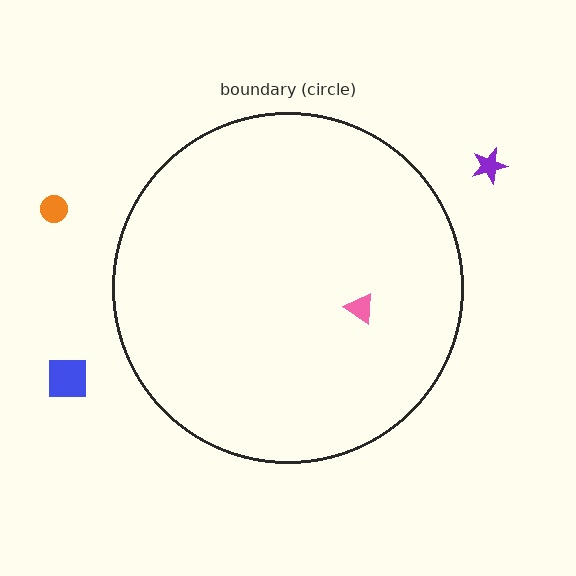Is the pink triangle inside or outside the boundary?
Inside.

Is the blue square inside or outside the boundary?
Outside.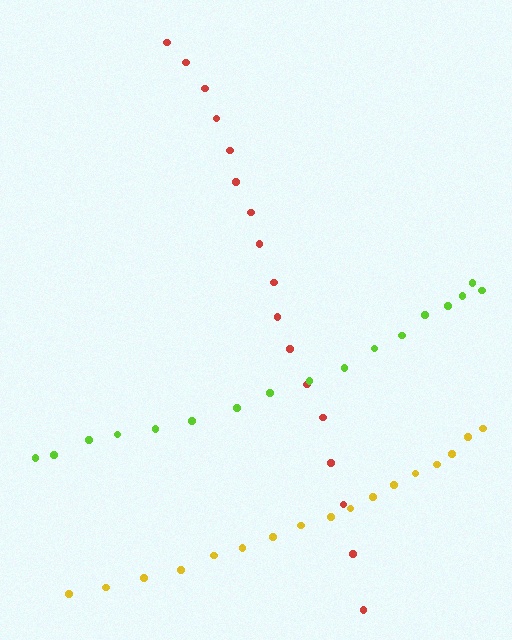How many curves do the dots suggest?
There are 3 distinct paths.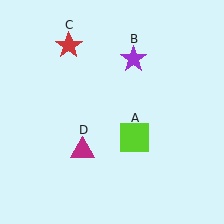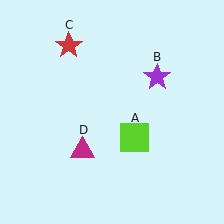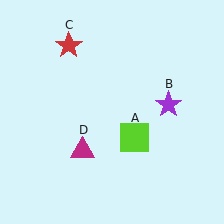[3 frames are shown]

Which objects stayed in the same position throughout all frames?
Lime square (object A) and red star (object C) and magenta triangle (object D) remained stationary.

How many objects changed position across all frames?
1 object changed position: purple star (object B).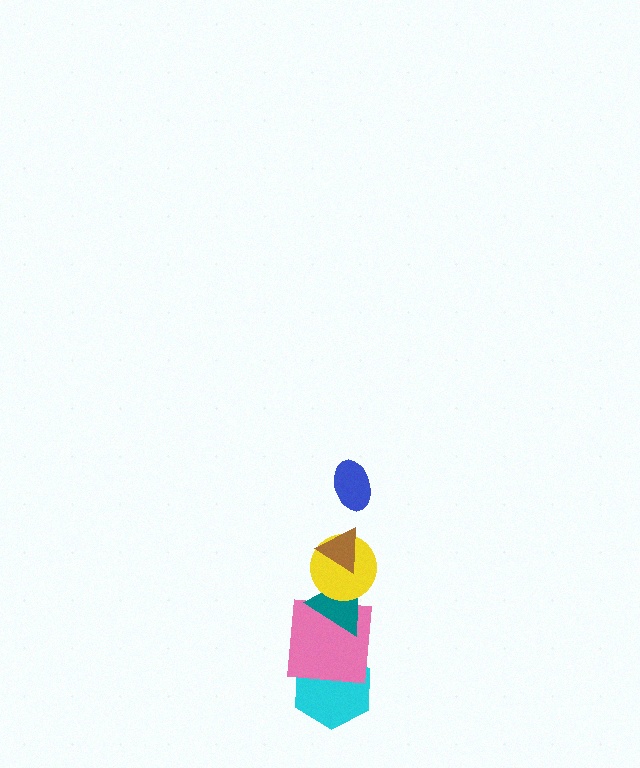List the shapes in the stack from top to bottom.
From top to bottom: the blue ellipse, the brown triangle, the yellow circle, the teal triangle, the pink square, the cyan hexagon.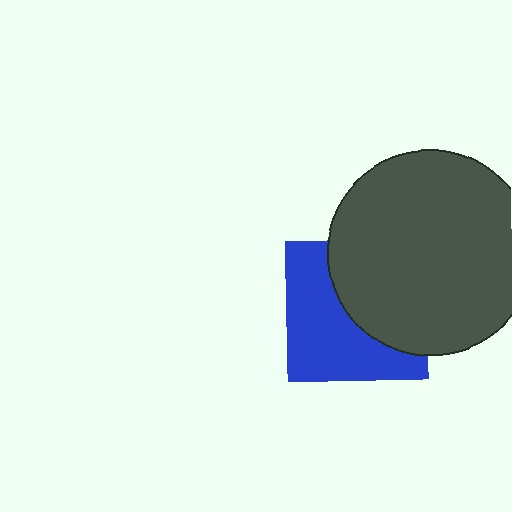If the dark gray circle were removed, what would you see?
You would see the complete blue square.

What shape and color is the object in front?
The object in front is a dark gray circle.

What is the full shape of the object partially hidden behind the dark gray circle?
The partially hidden object is a blue square.